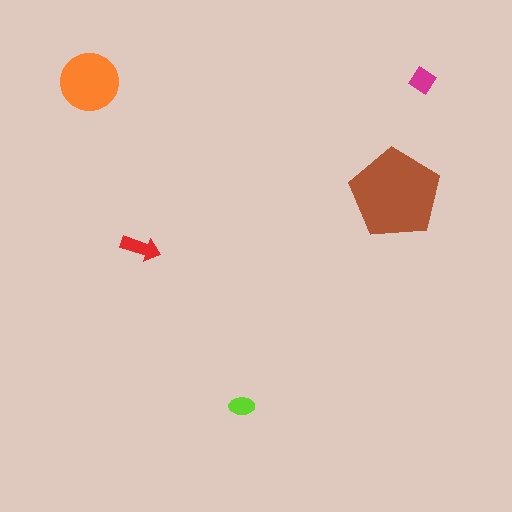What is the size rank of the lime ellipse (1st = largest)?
5th.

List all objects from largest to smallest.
The brown pentagon, the orange circle, the red arrow, the magenta diamond, the lime ellipse.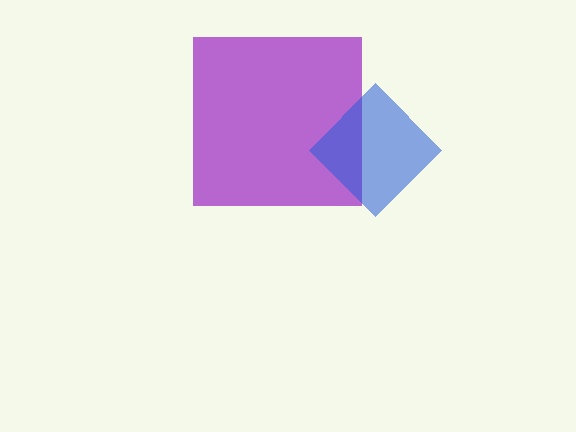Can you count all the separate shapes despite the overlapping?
Yes, there are 2 separate shapes.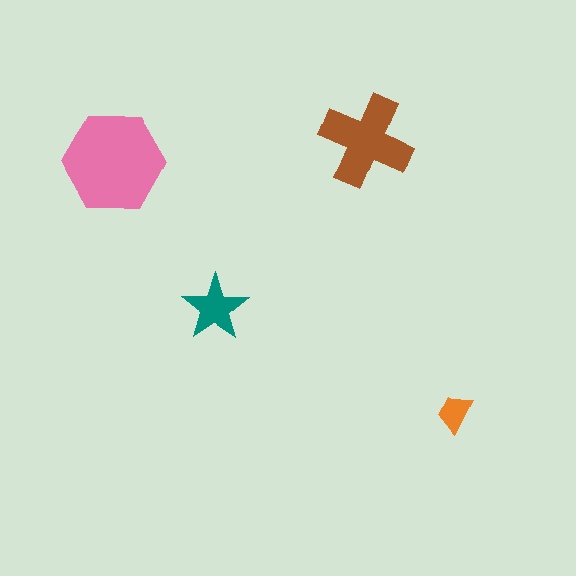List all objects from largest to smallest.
The pink hexagon, the brown cross, the teal star, the orange trapezoid.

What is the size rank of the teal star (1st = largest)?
3rd.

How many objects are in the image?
There are 4 objects in the image.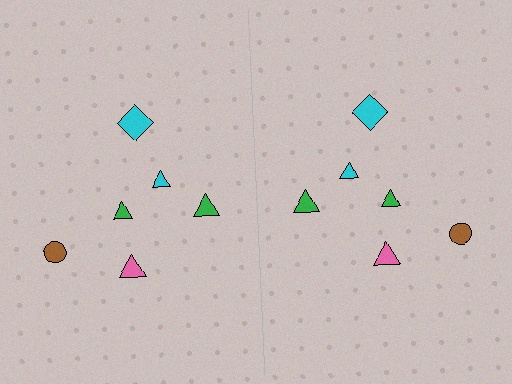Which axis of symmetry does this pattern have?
The pattern has a vertical axis of symmetry running through the center of the image.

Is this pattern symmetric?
Yes, this pattern has bilateral (reflection) symmetry.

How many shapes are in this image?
There are 12 shapes in this image.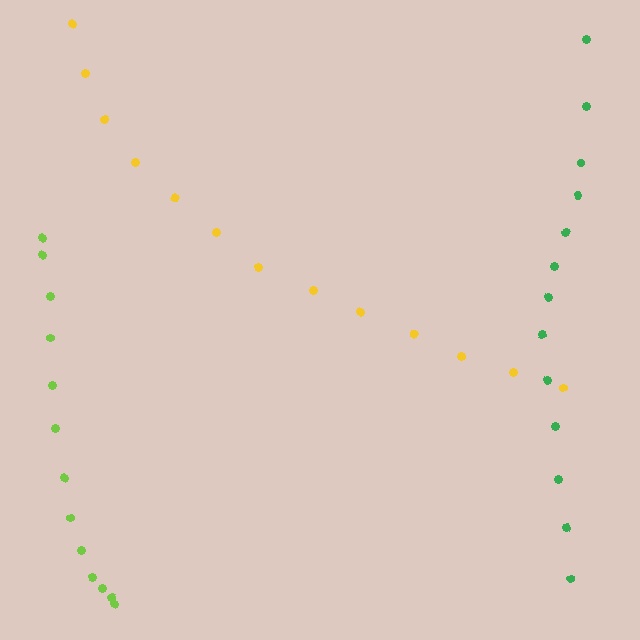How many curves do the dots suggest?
There are 3 distinct paths.